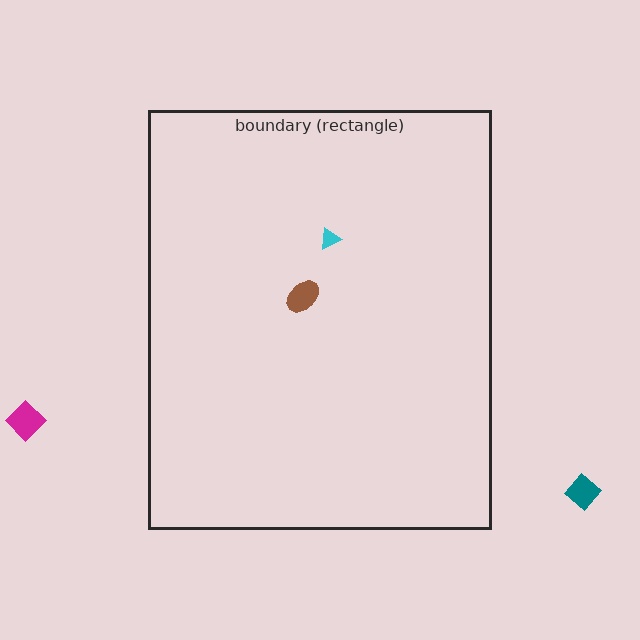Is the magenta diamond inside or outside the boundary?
Outside.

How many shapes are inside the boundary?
2 inside, 2 outside.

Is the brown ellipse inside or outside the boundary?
Inside.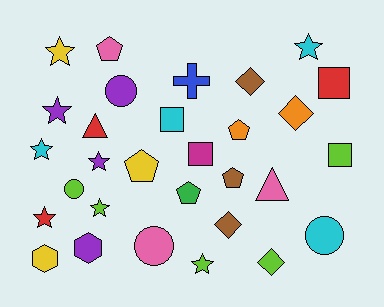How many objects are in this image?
There are 30 objects.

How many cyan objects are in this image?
There are 4 cyan objects.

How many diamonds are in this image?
There are 4 diamonds.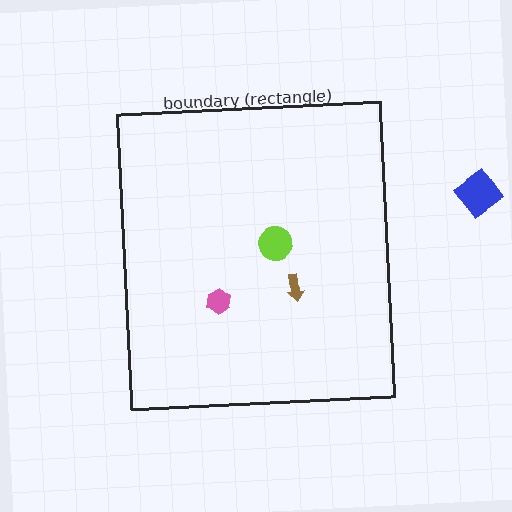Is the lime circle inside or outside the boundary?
Inside.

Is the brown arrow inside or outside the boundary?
Inside.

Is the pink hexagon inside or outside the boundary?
Inside.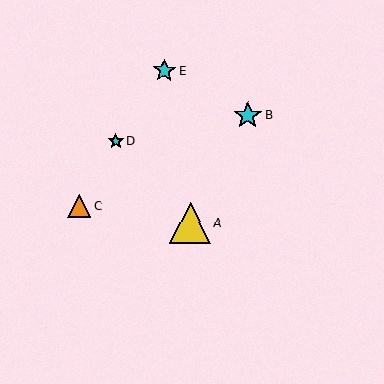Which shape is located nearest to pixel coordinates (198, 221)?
The yellow triangle (labeled A) at (190, 223) is nearest to that location.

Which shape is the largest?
The yellow triangle (labeled A) is the largest.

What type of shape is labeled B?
Shape B is a cyan star.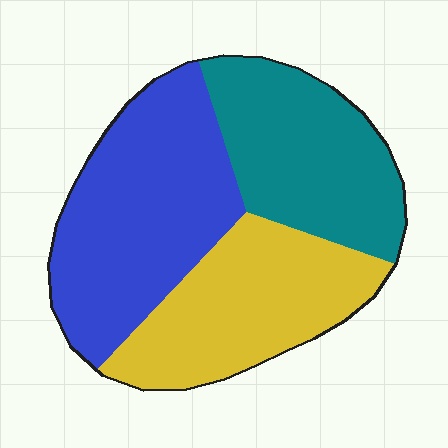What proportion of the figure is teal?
Teal takes up about one third (1/3) of the figure.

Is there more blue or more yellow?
Blue.